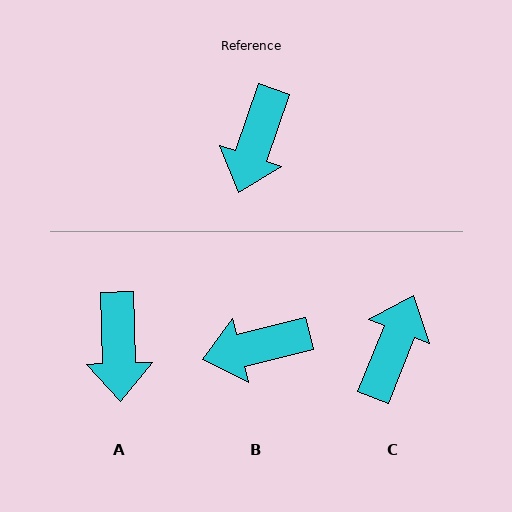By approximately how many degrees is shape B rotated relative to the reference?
Approximately 57 degrees clockwise.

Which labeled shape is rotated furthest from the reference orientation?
C, about 178 degrees away.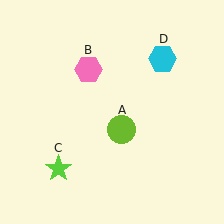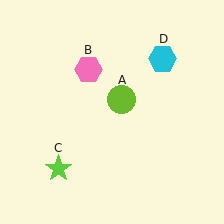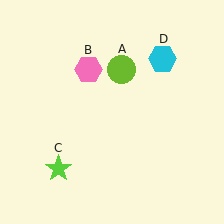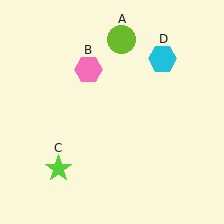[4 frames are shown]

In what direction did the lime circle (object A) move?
The lime circle (object A) moved up.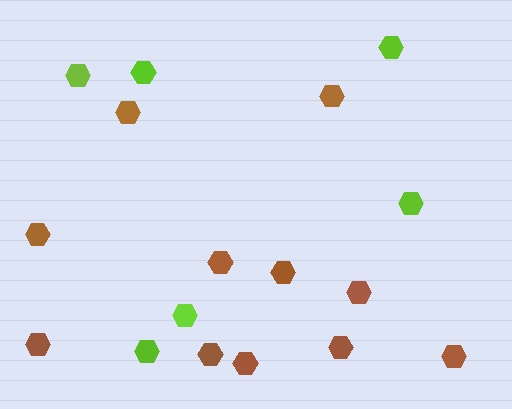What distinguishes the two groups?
There are 2 groups: one group of lime hexagons (6) and one group of brown hexagons (11).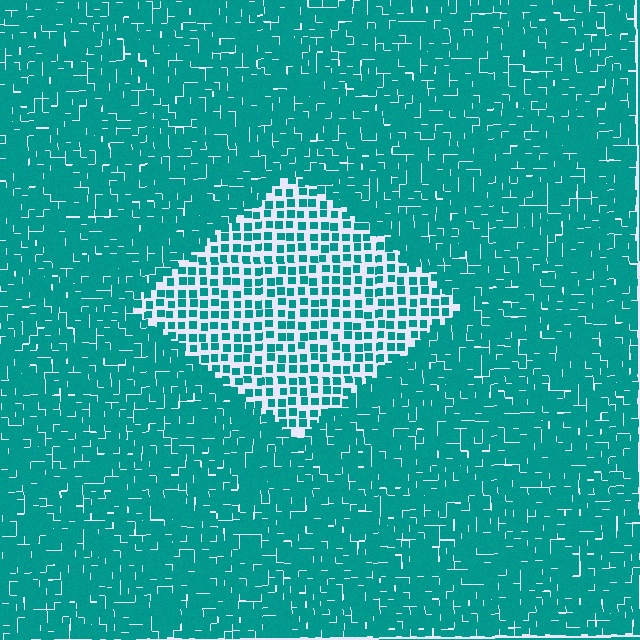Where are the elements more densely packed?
The elements are more densely packed outside the diamond boundary.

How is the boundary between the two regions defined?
The boundary is defined by a change in element density (approximately 2.2x ratio). All elements are the same color, size, and shape.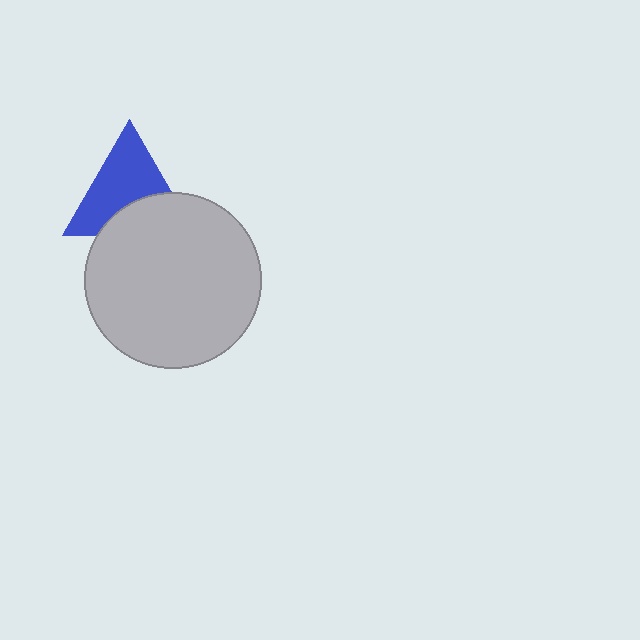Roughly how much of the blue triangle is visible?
About half of it is visible (roughly 64%).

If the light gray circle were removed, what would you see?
You would see the complete blue triangle.